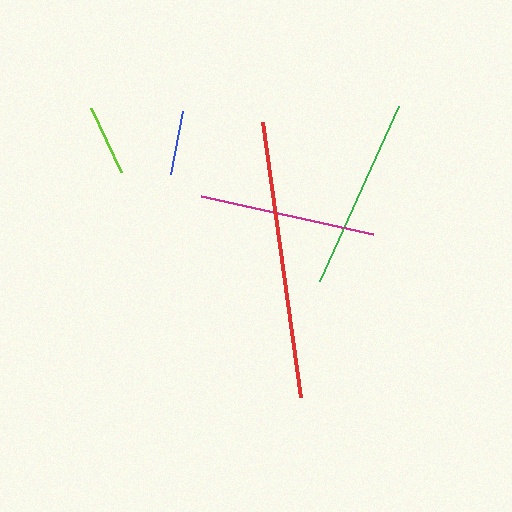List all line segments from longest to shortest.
From longest to shortest: red, green, magenta, lime, blue.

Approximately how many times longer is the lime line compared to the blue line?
The lime line is approximately 1.1 times the length of the blue line.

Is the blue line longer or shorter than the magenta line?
The magenta line is longer than the blue line.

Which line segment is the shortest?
The blue line is the shortest at approximately 64 pixels.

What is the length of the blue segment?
The blue segment is approximately 64 pixels long.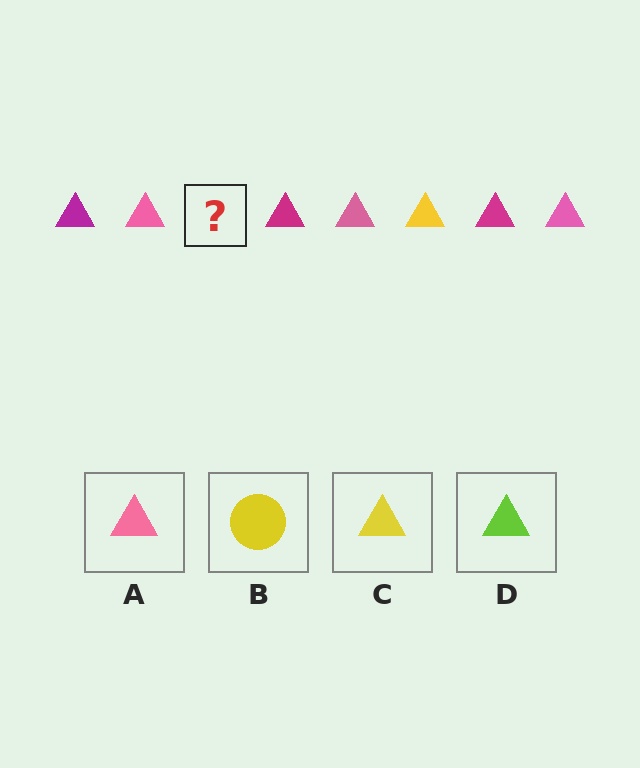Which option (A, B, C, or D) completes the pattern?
C.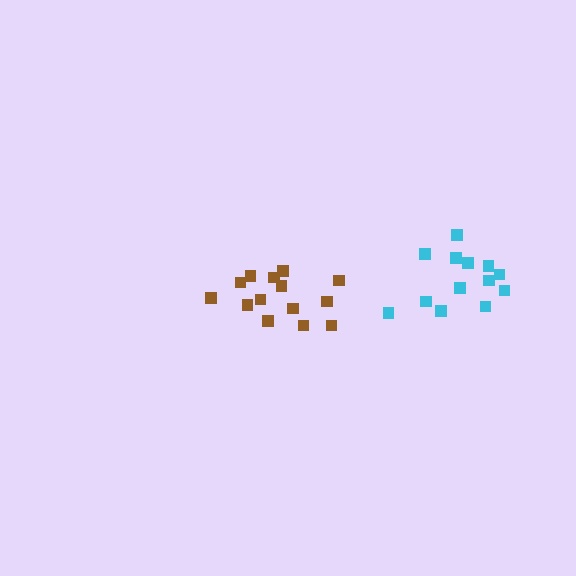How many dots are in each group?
Group 1: 13 dots, Group 2: 14 dots (27 total).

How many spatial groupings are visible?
There are 2 spatial groupings.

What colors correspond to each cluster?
The clusters are colored: cyan, brown.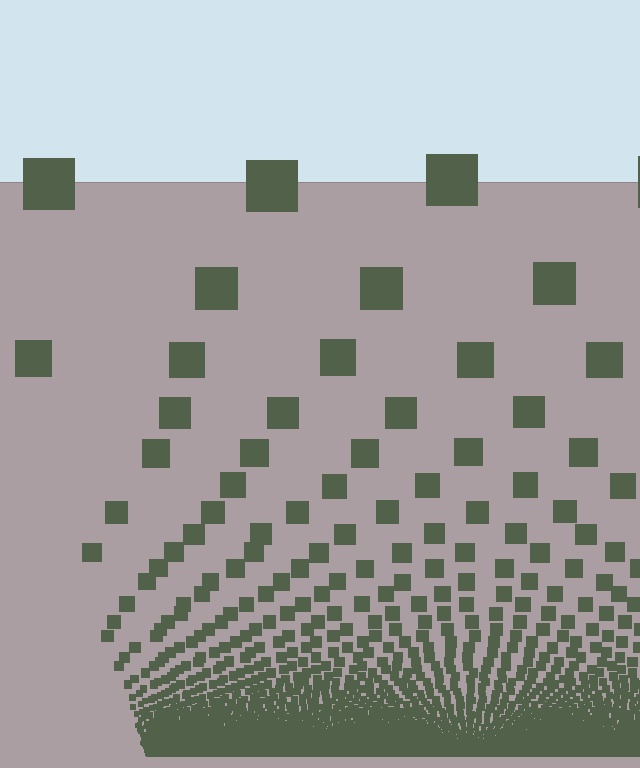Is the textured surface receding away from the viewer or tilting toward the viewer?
The surface appears to tilt toward the viewer. Texture elements get larger and sparser toward the top.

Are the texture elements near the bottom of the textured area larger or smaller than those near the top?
Smaller. The gradient is inverted — elements near the bottom are smaller and denser.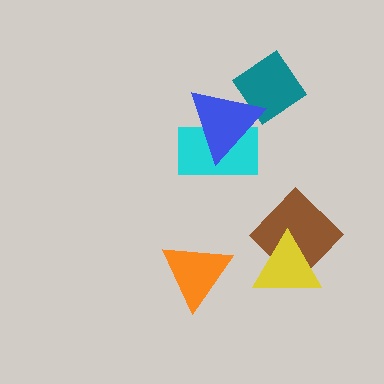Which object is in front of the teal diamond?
The blue triangle is in front of the teal diamond.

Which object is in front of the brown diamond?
The yellow triangle is in front of the brown diamond.